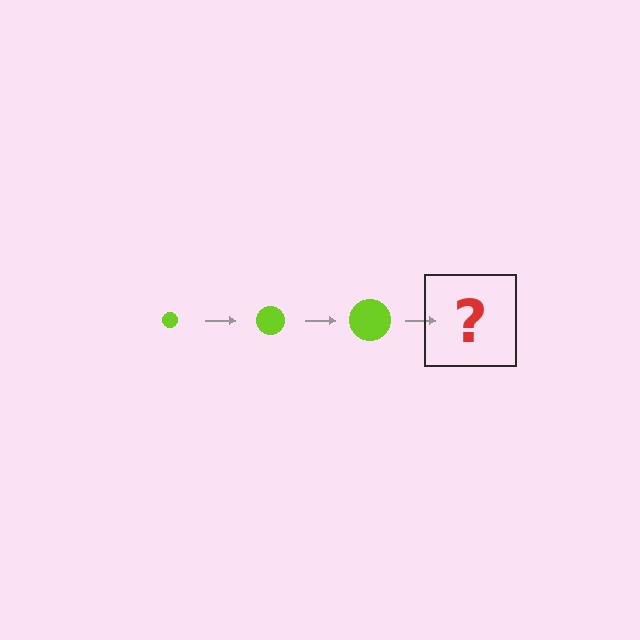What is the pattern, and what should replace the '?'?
The pattern is that the circle gets progressively larger each step. The '?' should be a lime circle, larger than the previous one.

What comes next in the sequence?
The next element should be a lime circle, larger than the previous one.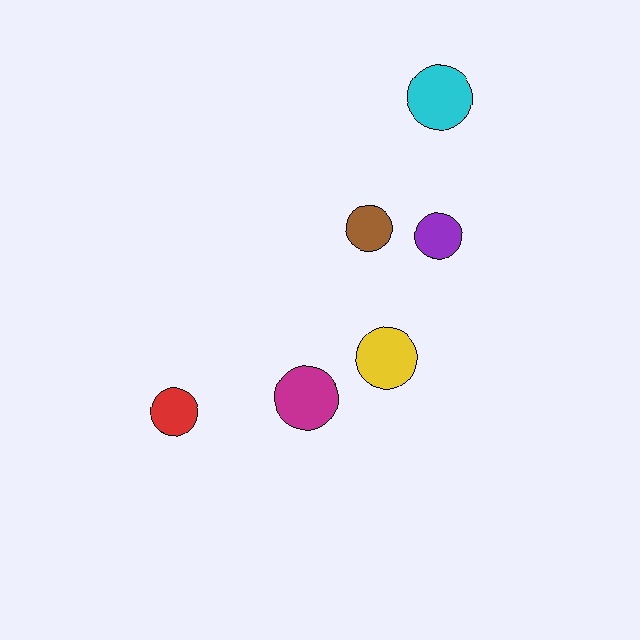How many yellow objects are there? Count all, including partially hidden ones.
There is 1 yellow object.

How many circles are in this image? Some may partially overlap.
There are 6 circles.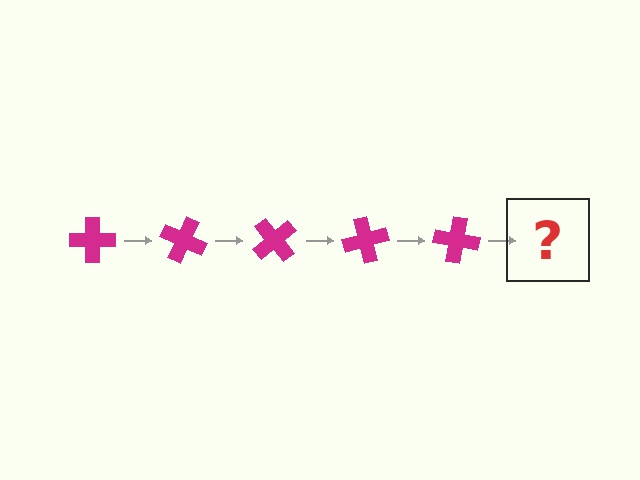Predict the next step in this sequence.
The next step is a magenta cross rotated 125 degrees.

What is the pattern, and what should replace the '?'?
The pattern is that the cross rotates 25 degrees each step. The '?' should be a magenta cross rotated 125 degrees.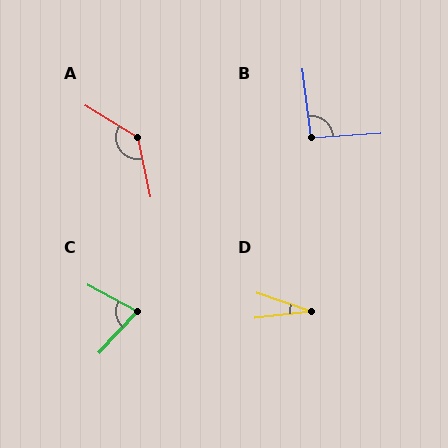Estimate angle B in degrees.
Approximately 94 degrees.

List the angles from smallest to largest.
D (26°), C (75°), B (94°), A (134°).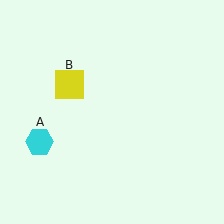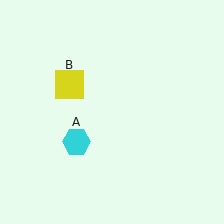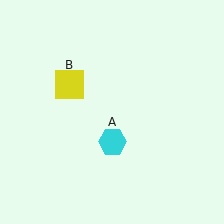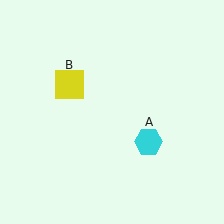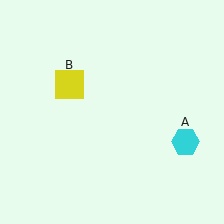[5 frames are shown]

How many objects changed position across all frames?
1 object changed position: cyan hexagon (object A).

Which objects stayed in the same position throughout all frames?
Yellow square (object B) remained stationary.